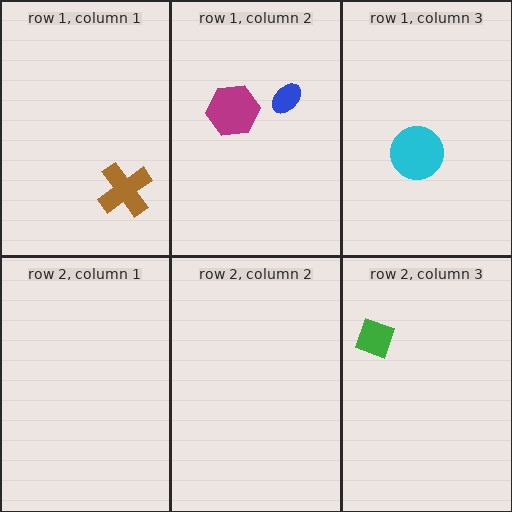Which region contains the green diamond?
The row 2, column 3 region.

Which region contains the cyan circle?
The row 1, column 3 region.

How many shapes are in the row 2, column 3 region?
1.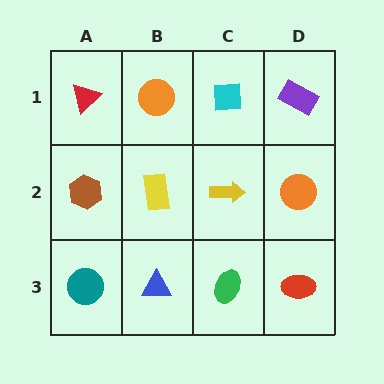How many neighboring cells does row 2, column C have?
4.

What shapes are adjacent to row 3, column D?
An orange circle (row 2, column D), a green ellipse (row 3, column C).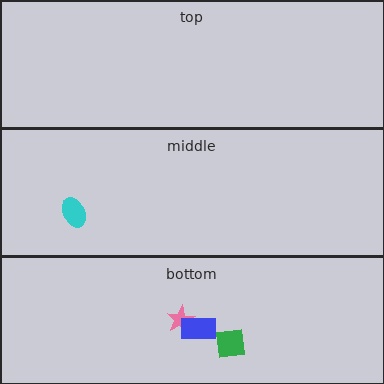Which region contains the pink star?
The bottom region.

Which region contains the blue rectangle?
The bottom region.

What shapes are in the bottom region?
The pink star, the green square, the blue rectangle.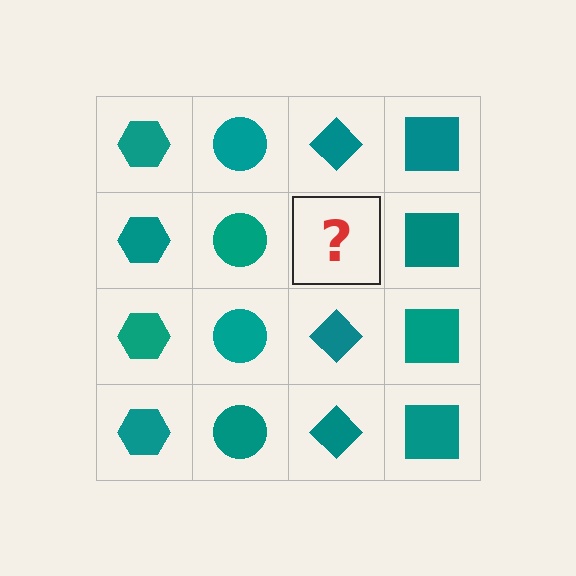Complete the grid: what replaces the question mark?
The question mark should be replaced with a teal diamond.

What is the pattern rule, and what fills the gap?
The rule is that each column has a consistent shape. The gap should be filled with a teal diamond.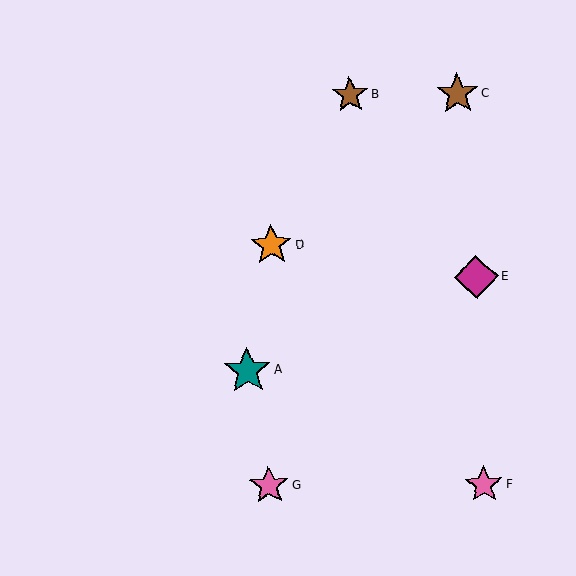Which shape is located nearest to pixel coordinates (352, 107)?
The brown star (labeled B) at (350, 95) is nearest to that location.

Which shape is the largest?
The teal star (labeled A) is the largest.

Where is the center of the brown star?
The center of the brown star is at (350, 95).